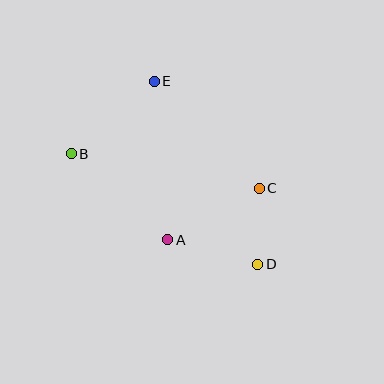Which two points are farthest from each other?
Points B and D are farthest from each other.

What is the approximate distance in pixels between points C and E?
The distance between C and E is approximately 150 pixels.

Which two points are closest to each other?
Points C and D are closest to each other.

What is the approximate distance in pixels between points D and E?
The distance between D and E is approximately 210 pixels.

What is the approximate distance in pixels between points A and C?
The distance between A and C is approximately 105 pixels.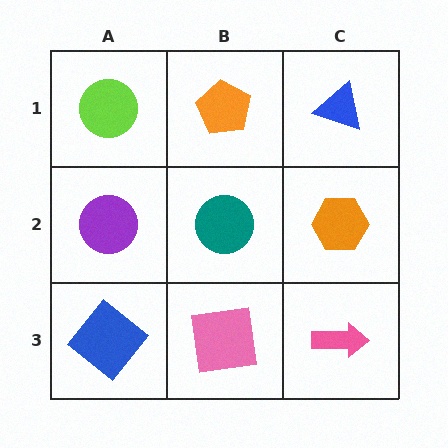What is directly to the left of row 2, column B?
A purple circle.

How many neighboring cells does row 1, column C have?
2.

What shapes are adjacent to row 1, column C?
An orange hexagon (row 2, column C), an orange pentagon (row 1, column B).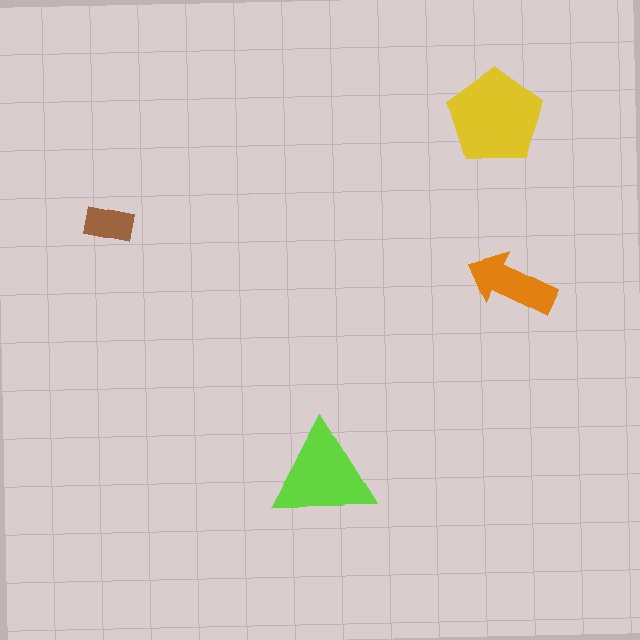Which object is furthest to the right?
The orange arrow is rightmost.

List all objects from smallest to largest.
The brown rectangle, the orange arrow, the lime triangle, the yellow pentagon.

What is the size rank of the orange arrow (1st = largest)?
3rd.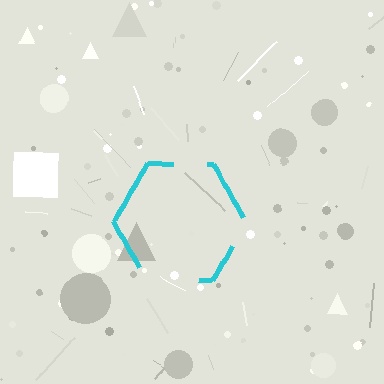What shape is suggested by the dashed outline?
The dashed outline suggests a hexagon.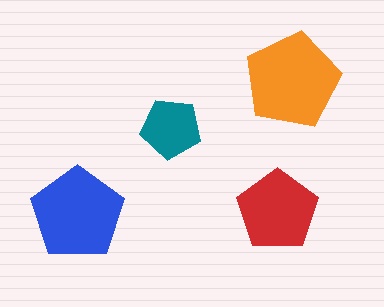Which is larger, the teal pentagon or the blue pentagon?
The blue one.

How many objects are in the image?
There are 4 objects in the image.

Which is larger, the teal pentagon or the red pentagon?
The red one.